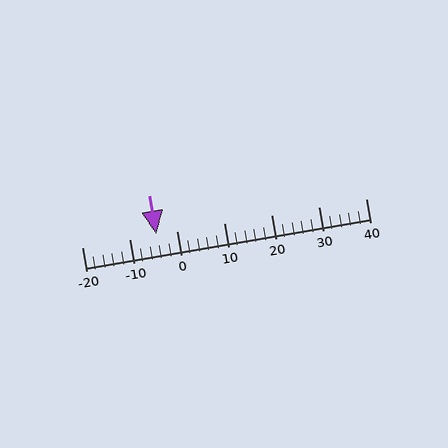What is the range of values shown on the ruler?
The ruler shows values from -20 to 40.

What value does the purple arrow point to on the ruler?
The purple arrow points to approximately -4.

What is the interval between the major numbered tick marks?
The major tick marks are spaced 10 units apart.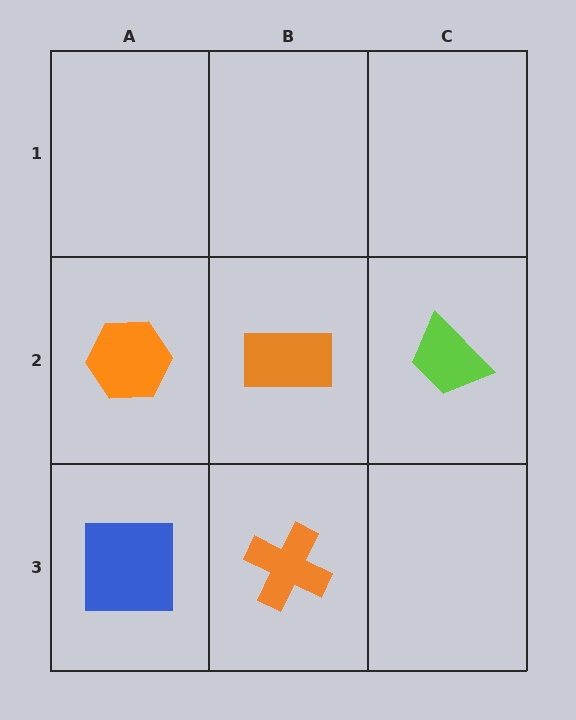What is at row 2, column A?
An orange hexagon.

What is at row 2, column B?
An orange rectangle.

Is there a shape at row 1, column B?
No, that cell is empty.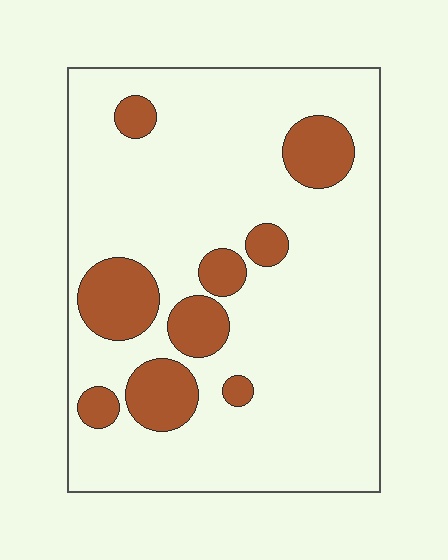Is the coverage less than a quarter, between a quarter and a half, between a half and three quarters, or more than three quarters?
Less than a quarter.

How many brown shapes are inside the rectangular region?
9.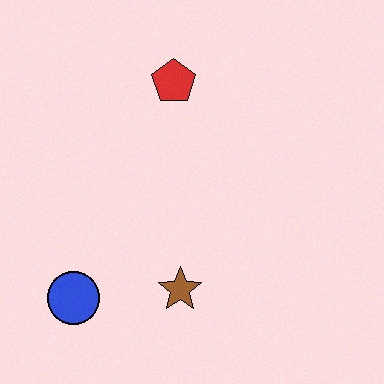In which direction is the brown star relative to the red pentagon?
The brown star is below the red pentagon.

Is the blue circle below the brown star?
Yes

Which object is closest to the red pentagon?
The brown star is closest to the red pentagon.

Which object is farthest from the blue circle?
The red pentagon is farthest from the blue circle.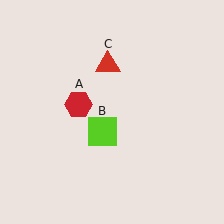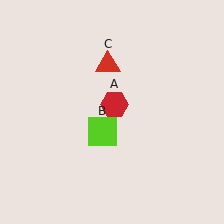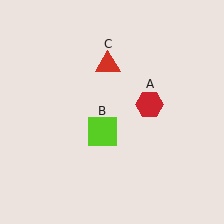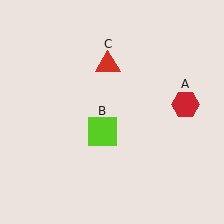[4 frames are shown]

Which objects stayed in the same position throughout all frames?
Lime square (object B) and red triangle (object C) remained stationary.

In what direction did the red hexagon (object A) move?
The red hexagon (object A) moved right.